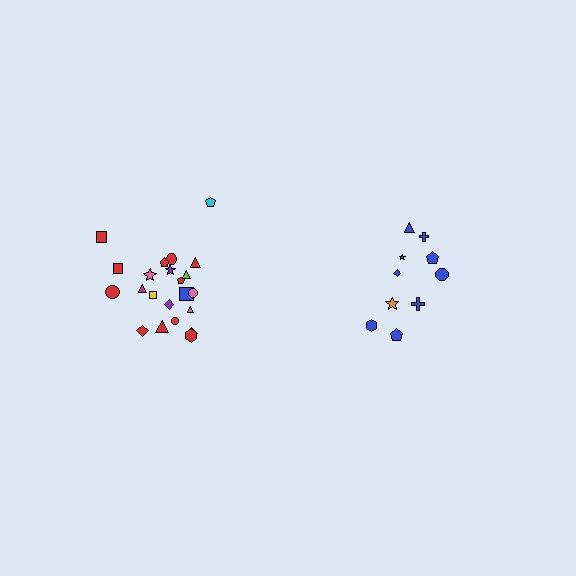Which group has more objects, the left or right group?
The left group.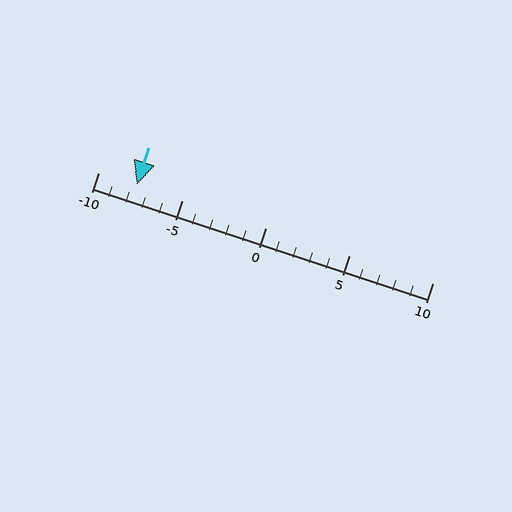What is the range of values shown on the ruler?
The ruler shows values from -10 to 10.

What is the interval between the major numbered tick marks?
The major tick marks are spaced 5 units apart.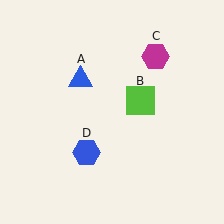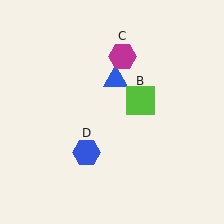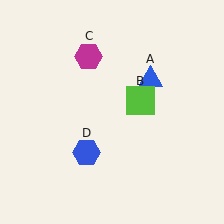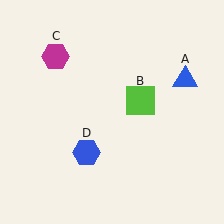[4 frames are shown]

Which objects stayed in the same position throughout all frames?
Lime square (object B) and blue hexagon (object D) remained stationary.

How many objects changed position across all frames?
2 objects changed position: blue triangle (object A), magenta hexagon (object C).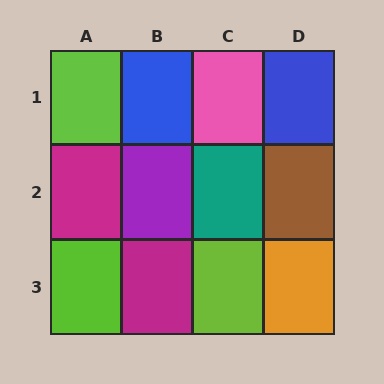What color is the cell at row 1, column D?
Blue.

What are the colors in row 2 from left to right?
Magenta, purple, teal, brown.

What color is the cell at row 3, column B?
Magenta.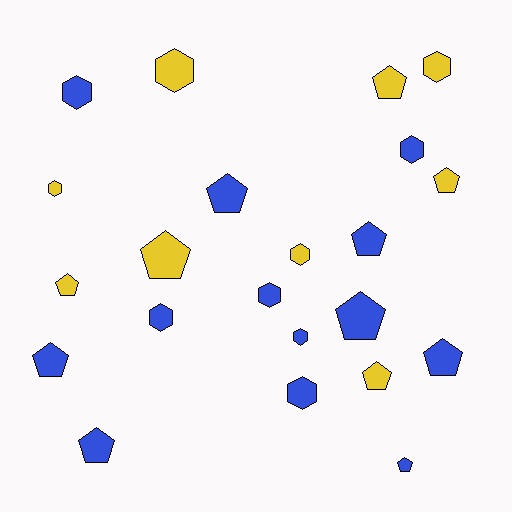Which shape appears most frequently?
Pentagon, with 12 objects.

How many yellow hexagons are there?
There are 4 yellow hexagons.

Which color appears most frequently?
Blue, with 13 objects.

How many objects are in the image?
There are 22 objects.